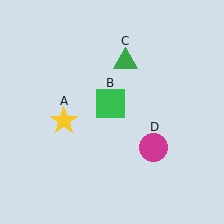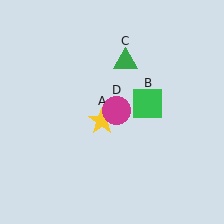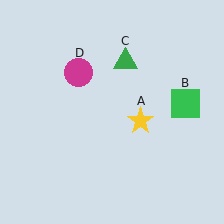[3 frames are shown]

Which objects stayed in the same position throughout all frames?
Green triangle (object C) remained stationary.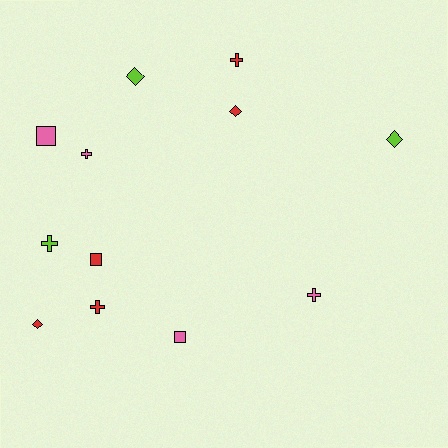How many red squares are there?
There is 1 red square.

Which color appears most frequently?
Red, with 5 objects.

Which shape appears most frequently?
Cross, with 5 objects.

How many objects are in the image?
There are 12 objects.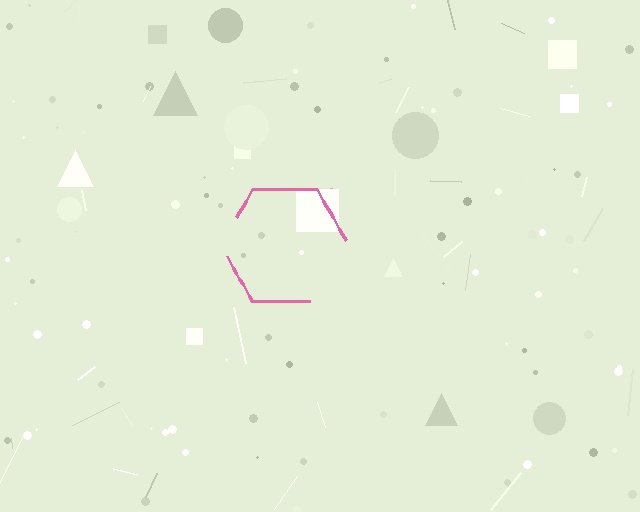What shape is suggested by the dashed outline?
The dashed outline suggests a hexagon.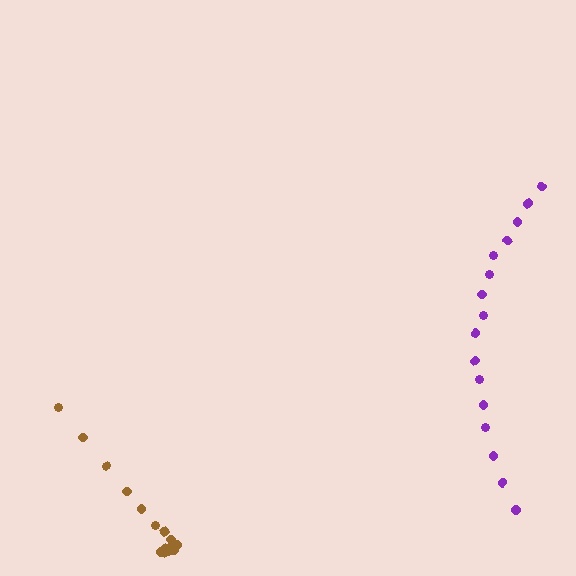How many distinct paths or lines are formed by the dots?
There are 2 distinct paths.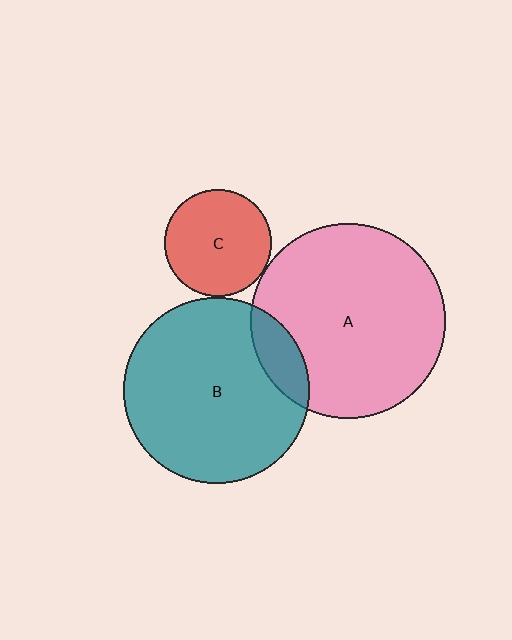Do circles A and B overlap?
Yes.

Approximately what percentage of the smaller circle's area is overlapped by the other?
Approximately 15%.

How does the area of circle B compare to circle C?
Approximately 3.0 times.